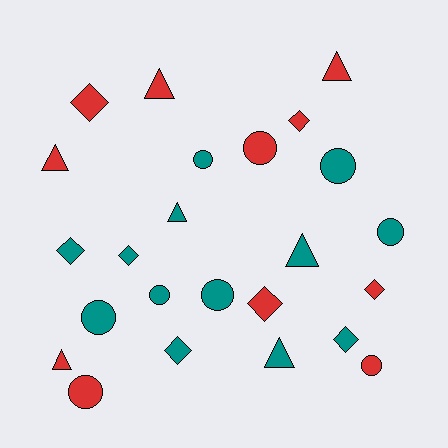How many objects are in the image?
There are 24 objects.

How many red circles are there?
There are 3 red circles.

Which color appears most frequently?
Teal, with 13 objects.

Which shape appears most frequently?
Circle, with 9 objects.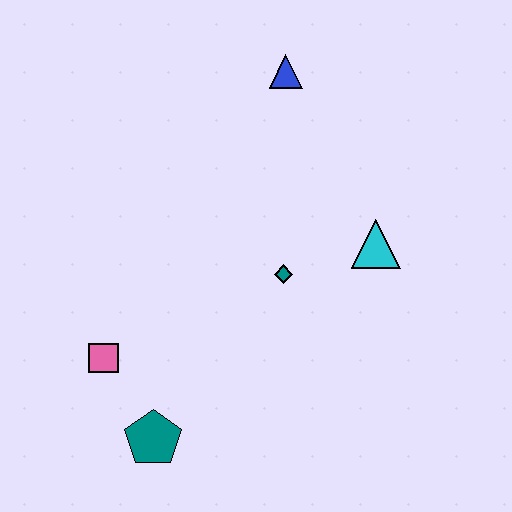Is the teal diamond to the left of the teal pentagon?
No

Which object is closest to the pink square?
The teal pentagon is closest to the pink square.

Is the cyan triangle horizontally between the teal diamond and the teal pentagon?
No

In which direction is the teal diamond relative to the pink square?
The teal diamond is to the right of the pink square.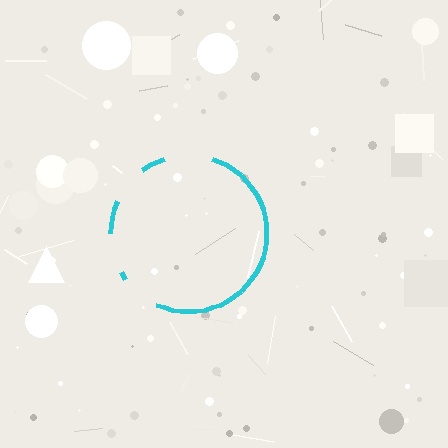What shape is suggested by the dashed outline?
The dashed outline suggests a circle.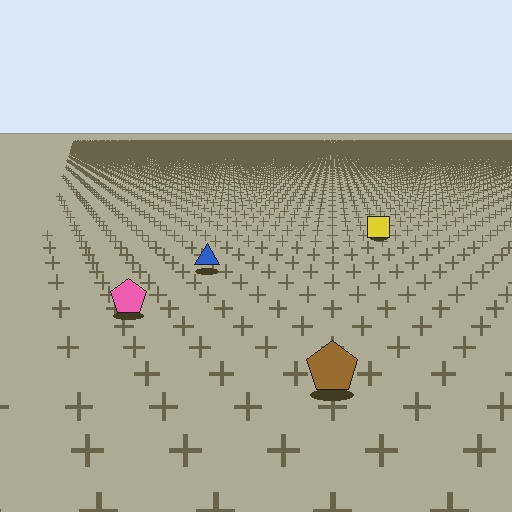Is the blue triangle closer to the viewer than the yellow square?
Yes. The blue triangle is closer — you can tell from the texture gradient: the ground texture is coarser near it.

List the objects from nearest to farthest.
From nearest to farthest: the brown pentagon, the pink pentagon, the blue triangle, the yellow square.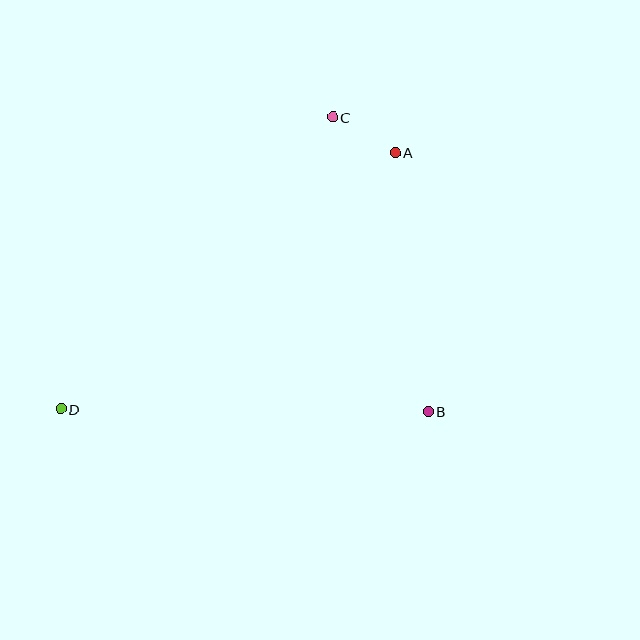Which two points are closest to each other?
Points A and C are closest to each other.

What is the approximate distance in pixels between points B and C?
The distance between B and C is approximately 309 pixels.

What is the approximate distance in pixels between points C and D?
The distance between C and D is approximately 399 pixels.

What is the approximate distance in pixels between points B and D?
The distance between B and D is approximately 367 pixels.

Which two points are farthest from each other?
Points A and D are farthest from each other.